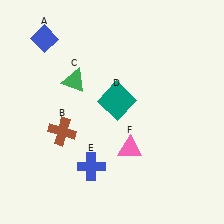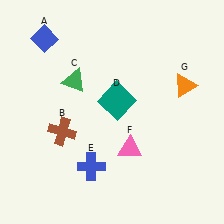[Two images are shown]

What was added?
An orange triangle (G) was added in Image 2.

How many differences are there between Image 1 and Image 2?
There is 1 difference between the two images.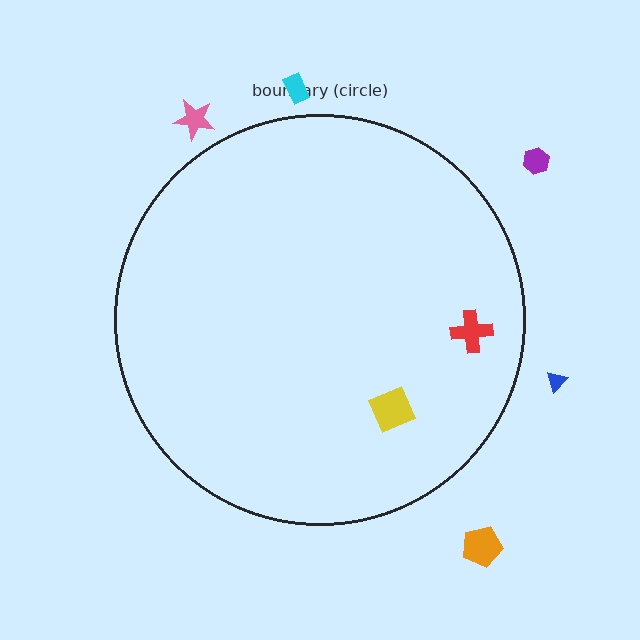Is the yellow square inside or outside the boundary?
Inside.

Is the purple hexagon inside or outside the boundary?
Outside.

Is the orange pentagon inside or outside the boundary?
Outside.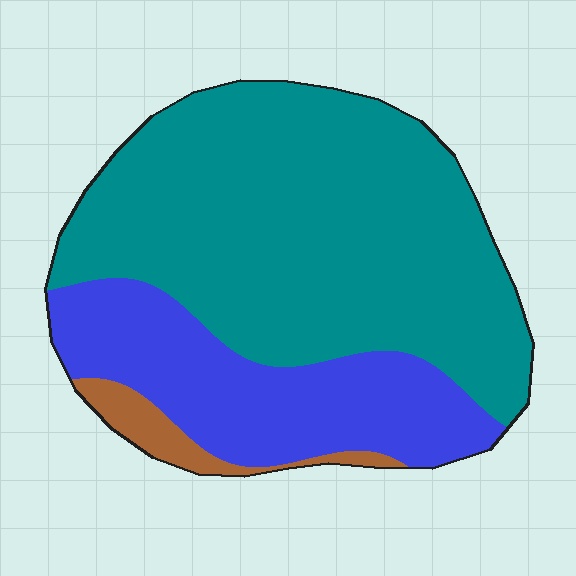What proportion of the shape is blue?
Blue takes up between a sixth and a third of the shape.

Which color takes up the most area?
Teal, at roughly 65%.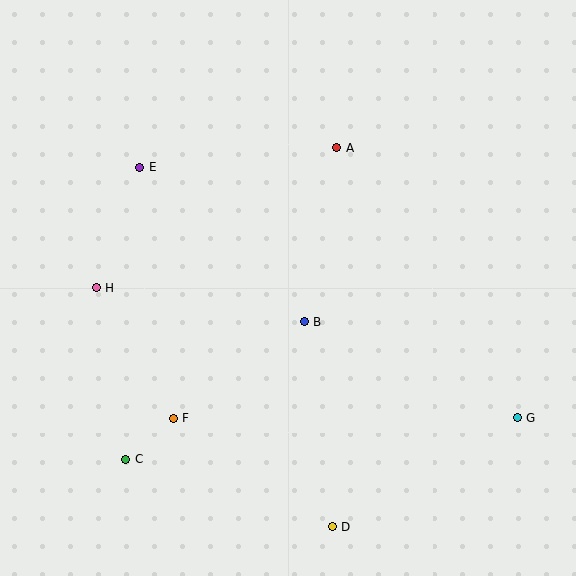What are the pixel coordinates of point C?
Point C is at (126, 459).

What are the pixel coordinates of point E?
Point E is at (140, 167).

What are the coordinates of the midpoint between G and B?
The midpoint between G and B is at (411, 370).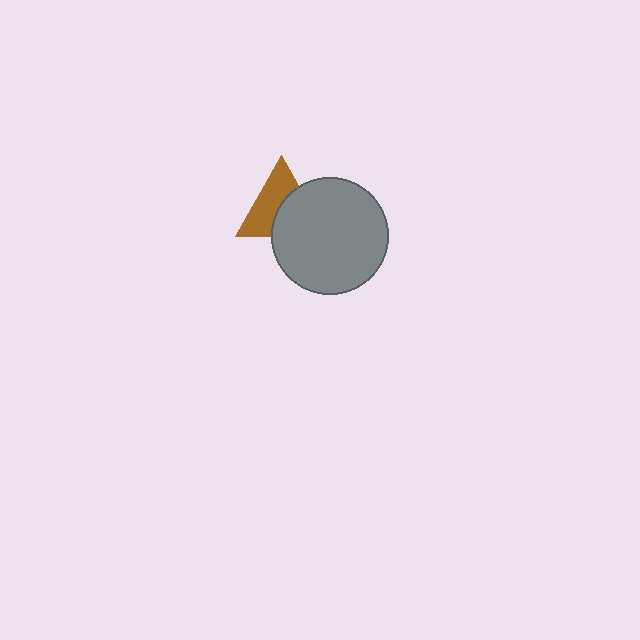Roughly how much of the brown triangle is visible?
About half of it is visible (roughly 54%).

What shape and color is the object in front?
The object in front is a gray circle.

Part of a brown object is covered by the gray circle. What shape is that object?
It is a triangle.